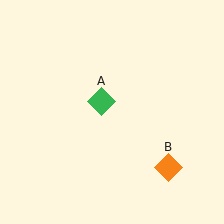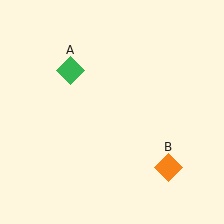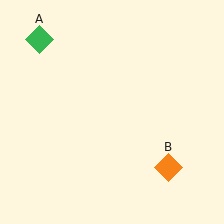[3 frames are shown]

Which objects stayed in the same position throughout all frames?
Orange diamond (object B) remained stationary.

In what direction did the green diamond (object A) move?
The green diamond (object A) moved up and to the left.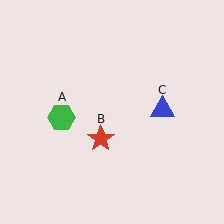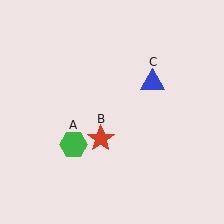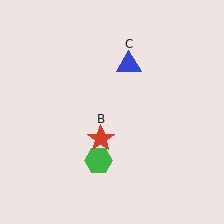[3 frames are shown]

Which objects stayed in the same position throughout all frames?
Red star (object B) remained stationary.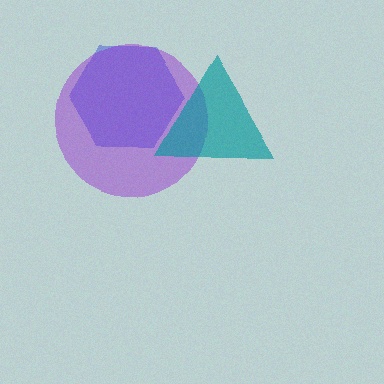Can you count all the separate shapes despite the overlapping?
Yes, there are 3 separate shapes.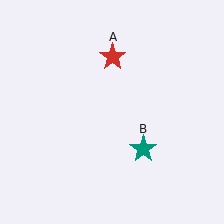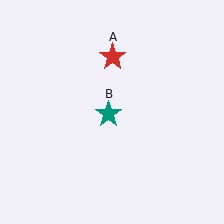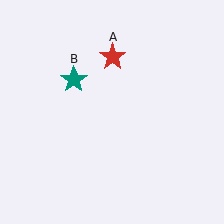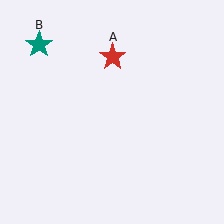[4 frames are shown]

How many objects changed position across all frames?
1 object changed position: teal star (object B).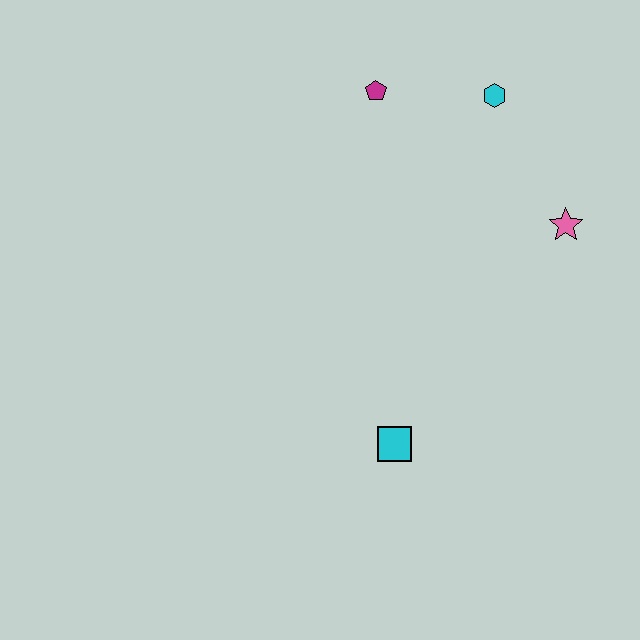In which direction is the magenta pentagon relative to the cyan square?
The magenta pentagon is above the cyan square.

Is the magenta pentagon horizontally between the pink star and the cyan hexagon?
No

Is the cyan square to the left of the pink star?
Yes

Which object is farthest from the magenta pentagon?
The cyan square is farthest from the magenta pentagon.